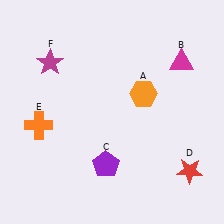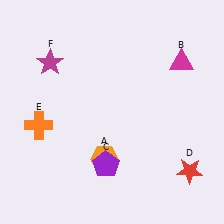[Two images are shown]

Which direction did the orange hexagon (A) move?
The orange hexagon (A) moved down.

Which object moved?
The orange hexagon (A) moved down.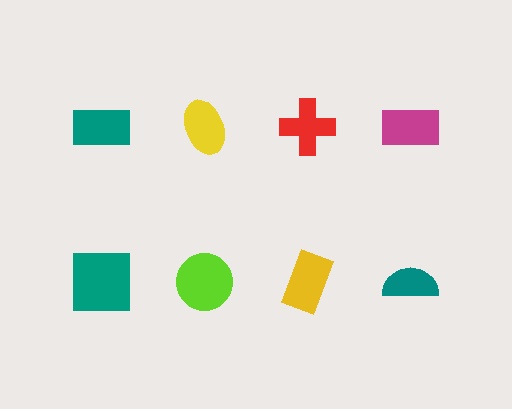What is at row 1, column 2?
A yellow ellipse.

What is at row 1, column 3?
A red cross.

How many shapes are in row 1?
4 shapes.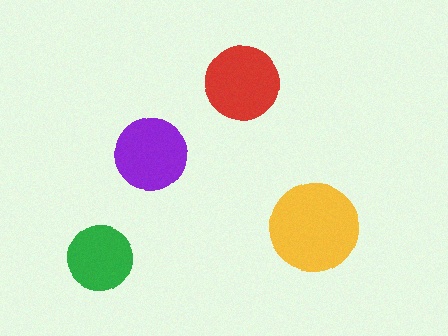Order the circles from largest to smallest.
the yellow one, the red one, the purple one, the green one.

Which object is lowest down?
The green circle is bottommost.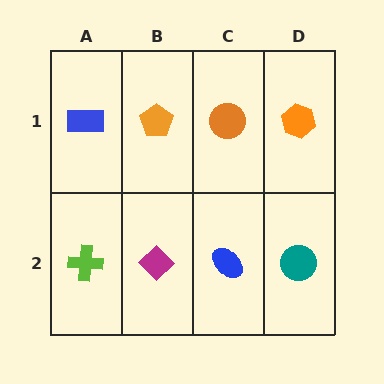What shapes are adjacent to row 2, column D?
An orange hexagon (row 1, column D), a blue ellipse (row 2, column C).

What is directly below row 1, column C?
A blue ellipse.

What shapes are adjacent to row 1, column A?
A lime cross (row 2, column A), an orange pentagon (row 1, column B).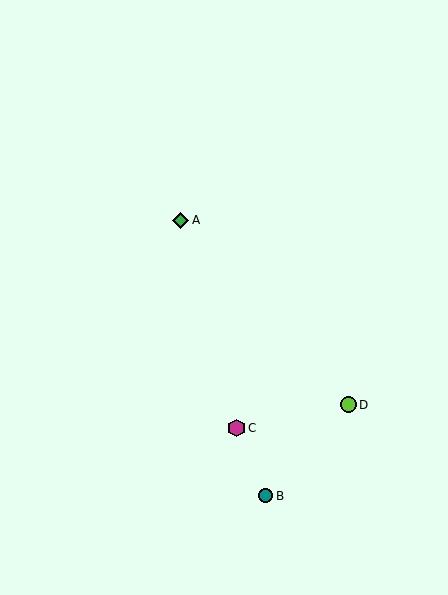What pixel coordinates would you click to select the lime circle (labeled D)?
Click at (349, 405) to select the lime circle D.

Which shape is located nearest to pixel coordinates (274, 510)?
The teal circle (labeled B) at (266, 496) is nearest to that location.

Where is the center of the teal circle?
The center of the teal circle is at (266, 496).